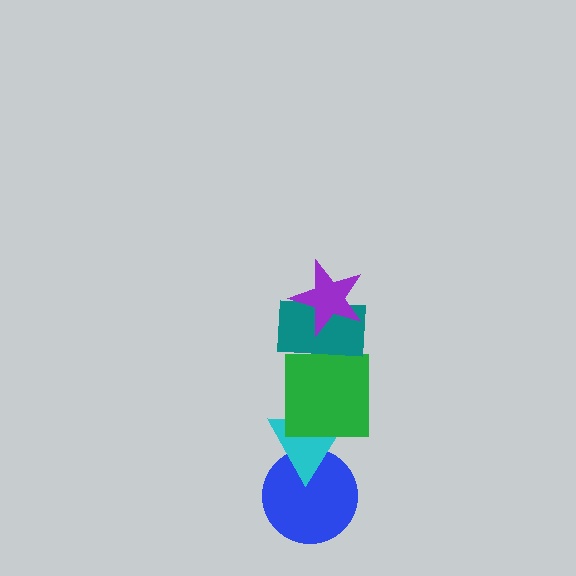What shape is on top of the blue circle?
The cyan triangle is on top of the blue circle.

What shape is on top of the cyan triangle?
The green square is on top of the cyan triangle.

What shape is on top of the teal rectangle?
The purple star is on top of the teal rectangle.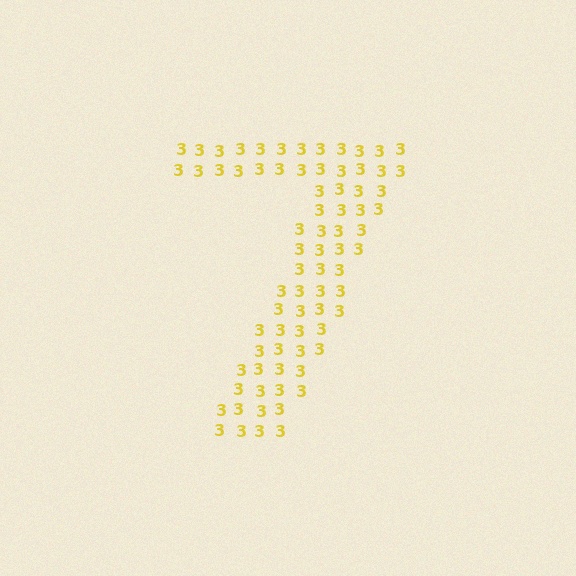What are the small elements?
The small elements are digit 3's.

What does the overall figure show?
The overall figure shows the digit 7.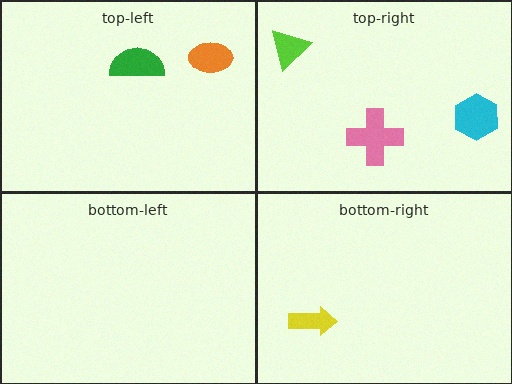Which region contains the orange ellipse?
The top-left region.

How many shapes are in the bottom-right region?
1.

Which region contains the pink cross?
The top-right region.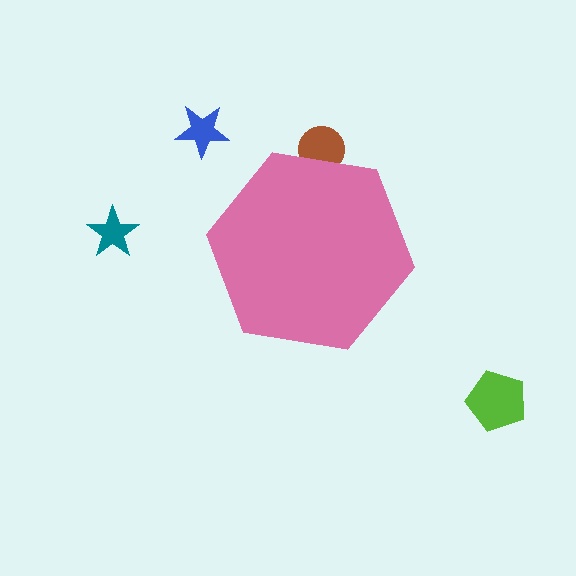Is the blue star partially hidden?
No, the blue star is fully visible.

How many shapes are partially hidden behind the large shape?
1 shape is partially hidden.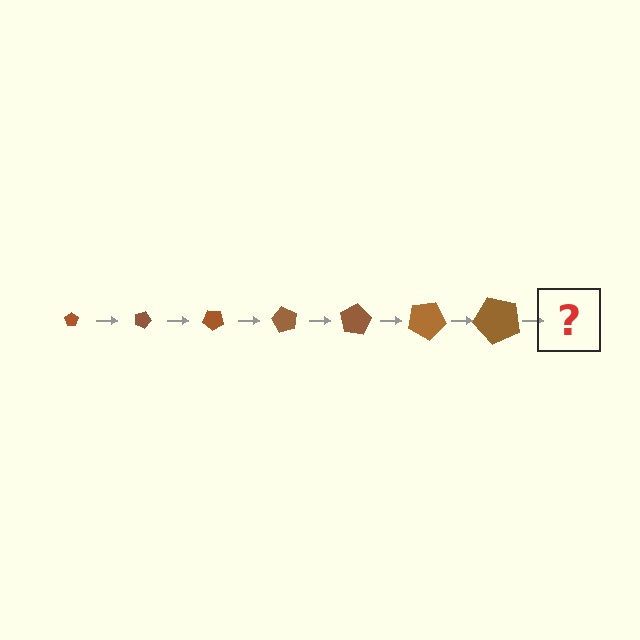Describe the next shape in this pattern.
It should be a pentagon, larger than the previous one and rotated 140 degrees from the start.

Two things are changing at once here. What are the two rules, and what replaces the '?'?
The two rules are that the pentagon grows larger each step and it rotates 20 degrees each step. The '?' should be a pentagon, larger than the previous one and rotated 140 degrees from the start.